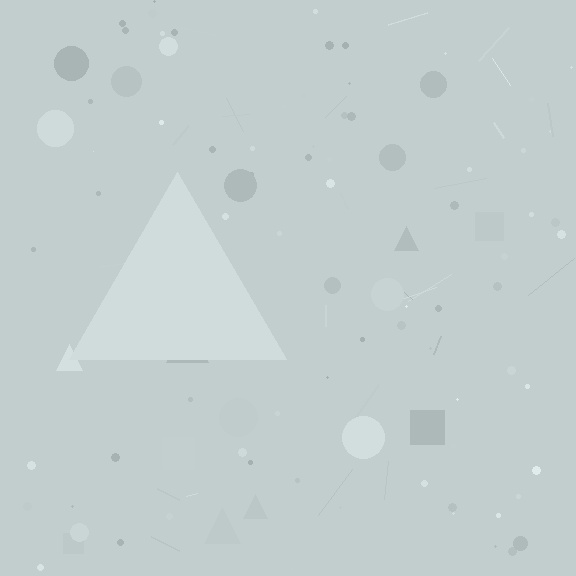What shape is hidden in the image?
A triangle is hidden in the image.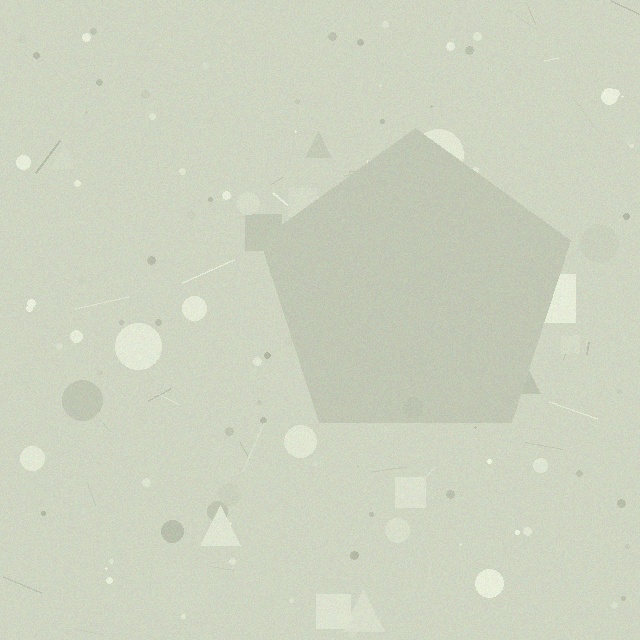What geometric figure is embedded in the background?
A pentagon is embedded in the background.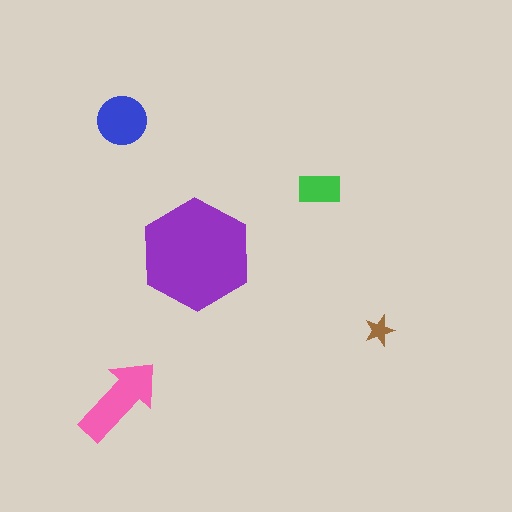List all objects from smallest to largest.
The brown star, the green rectangle, the blue circle, the pink arrow, the purple hexagon.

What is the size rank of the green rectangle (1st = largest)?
4th.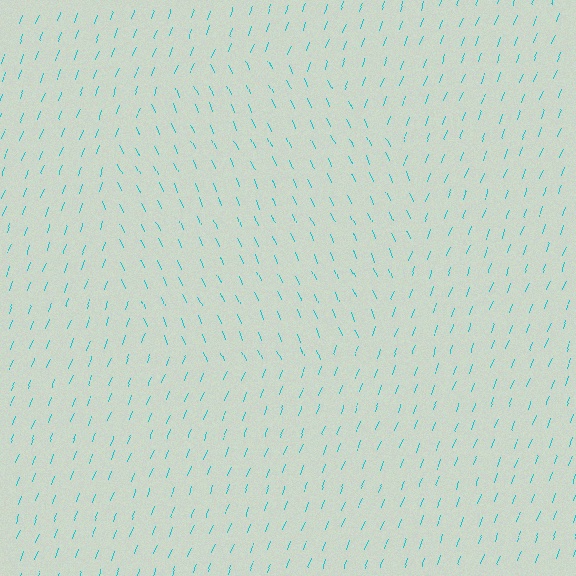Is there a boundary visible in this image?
Yes, there is a texture boundary formed by a change in line orientation.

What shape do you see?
I see a circle.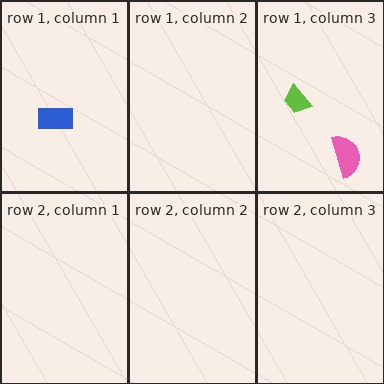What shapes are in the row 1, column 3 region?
The lime trapezoid, the pink semicircle.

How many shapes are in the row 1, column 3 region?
2.